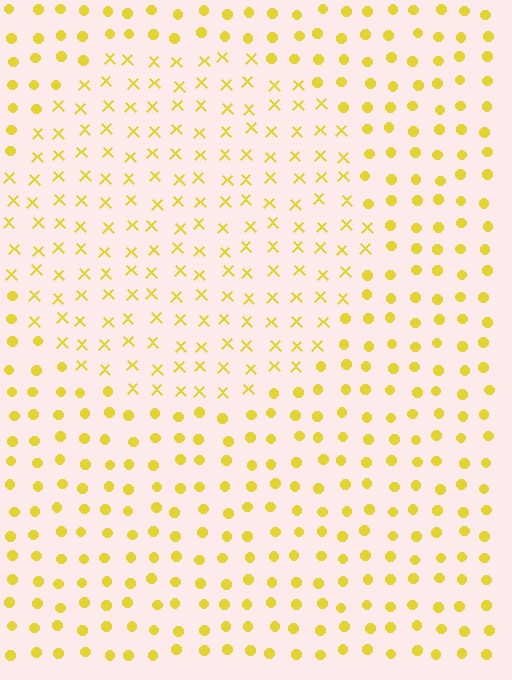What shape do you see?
I see a circle.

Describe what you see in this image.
The image is filled with small yellow elements arranged in a uniform grid. A circle-shaped region contains X marks, while the surrounding area contains circles. The boundary is defined purely by the change in element shape.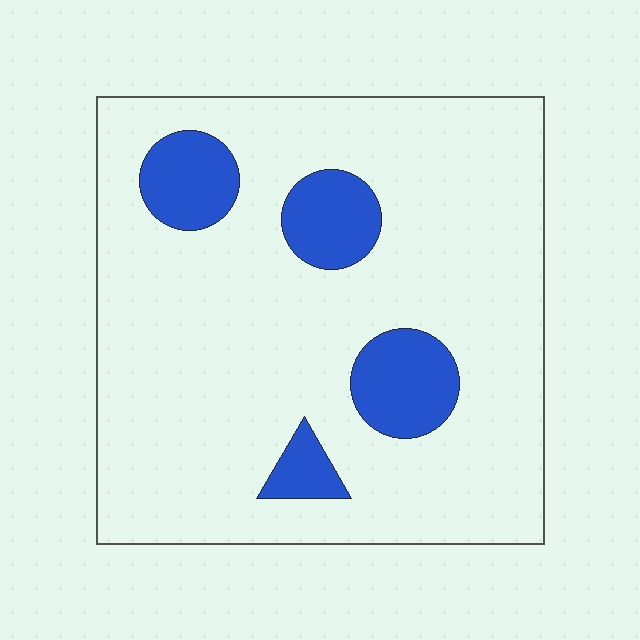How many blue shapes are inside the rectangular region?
4.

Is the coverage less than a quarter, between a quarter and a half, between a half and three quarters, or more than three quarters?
Less than a quarter.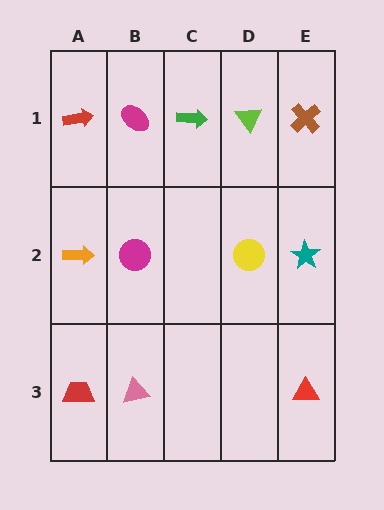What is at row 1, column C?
A green arrow.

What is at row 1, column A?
A red arrow.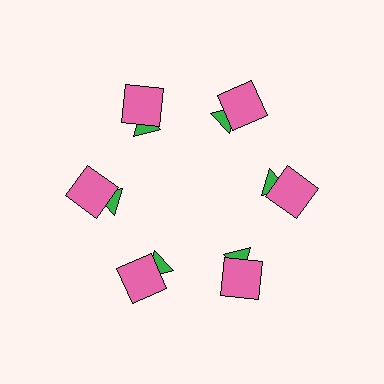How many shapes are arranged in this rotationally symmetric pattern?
There are 12 shapes, arranged in 6 groups of 2.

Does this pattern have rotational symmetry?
Yes, this pattern has 6-fold rotational symmetry. It looks the same after rotating 60 degrees around the center.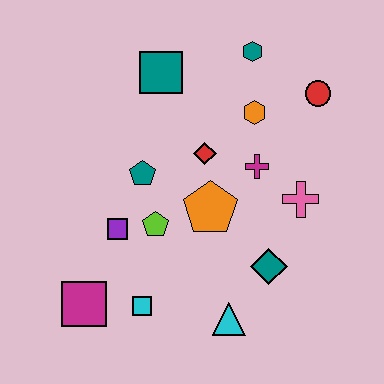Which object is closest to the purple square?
The lime pentagon is closest to the purple square.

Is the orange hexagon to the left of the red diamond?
No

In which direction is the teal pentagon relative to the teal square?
The teal pentagon is below the teal square.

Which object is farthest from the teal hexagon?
The magenta square is farthest from the teal hexagon.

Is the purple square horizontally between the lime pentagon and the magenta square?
Yes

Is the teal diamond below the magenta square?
No